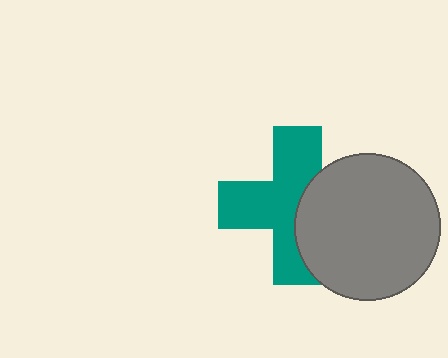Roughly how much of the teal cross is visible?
About half of it is visible (roughly 62%).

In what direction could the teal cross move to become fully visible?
The teal cross could move left. That would shift it out from behind the gray circle entirely.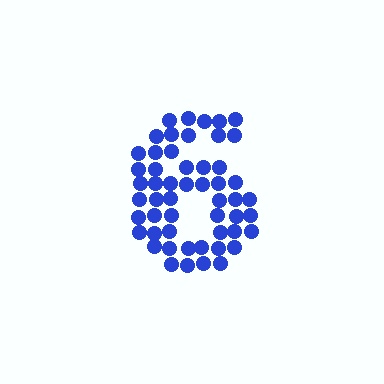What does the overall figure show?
The overall figure shows the digit 6.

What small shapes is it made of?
It is made of small circles.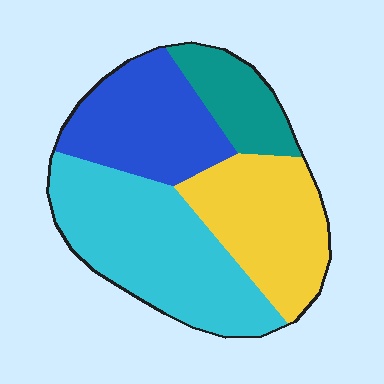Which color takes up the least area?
Teal, at roughly 15%.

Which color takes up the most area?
Cyan, at roughly 35%.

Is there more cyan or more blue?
Cyan.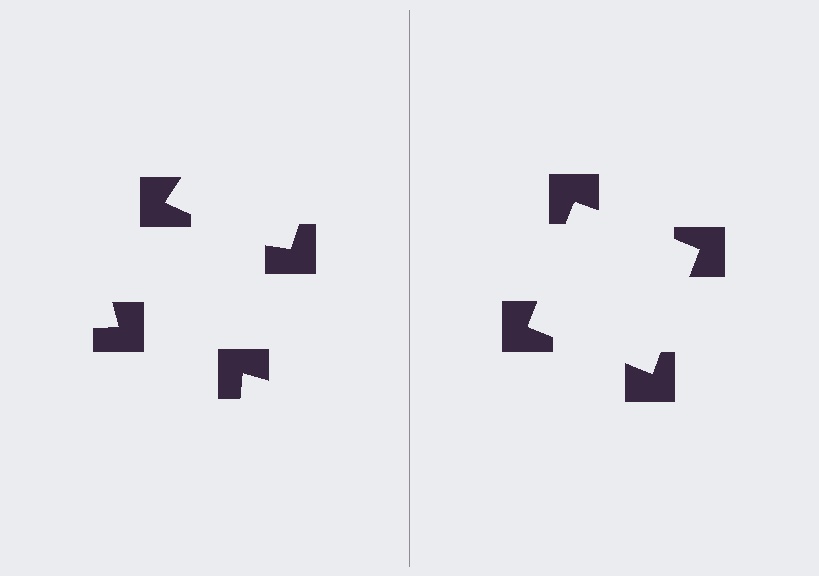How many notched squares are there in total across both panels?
8 — 4 on each side.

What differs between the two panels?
The notched squares are positioned identically on both sides; only the wedge orientations differ. On the right they align to a square; on the left they are misaligned.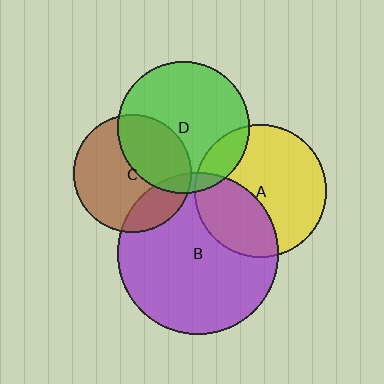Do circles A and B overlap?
Yes.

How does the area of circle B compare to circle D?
Approximately 1.5 times.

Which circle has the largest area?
Circle B (purple).